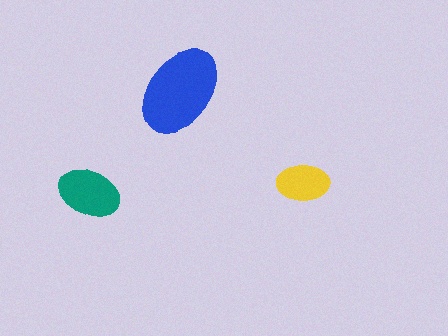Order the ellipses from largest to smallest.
the blue one, the teal one, the yellow one.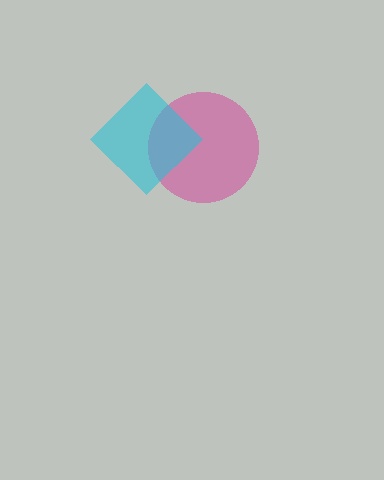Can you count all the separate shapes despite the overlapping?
Yes, there are 2 separate shapes.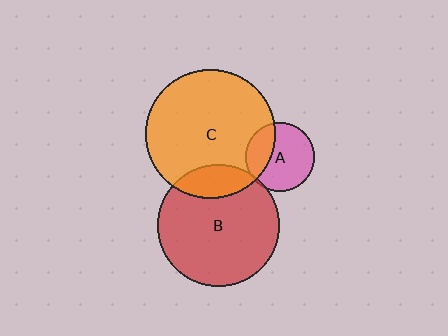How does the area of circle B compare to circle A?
Approximately 3.1 times.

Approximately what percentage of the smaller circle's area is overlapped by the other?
Approximately 20%.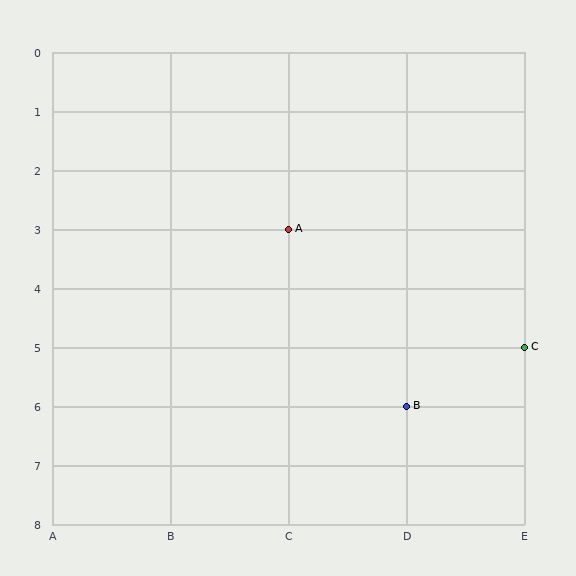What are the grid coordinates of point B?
Point B is at grid coordinates (D, 6).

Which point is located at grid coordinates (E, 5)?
Point C is at (E, 5).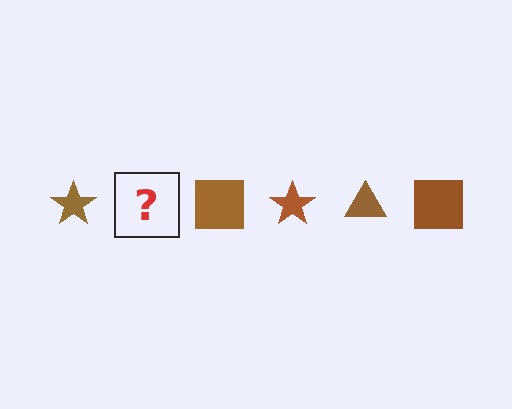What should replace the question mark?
The question mark should be replaced with a brown triangle.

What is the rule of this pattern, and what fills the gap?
The rule is that the pattern cycles through star, triangle, square shapes in brown. The gap should be filled with a brown triangle.